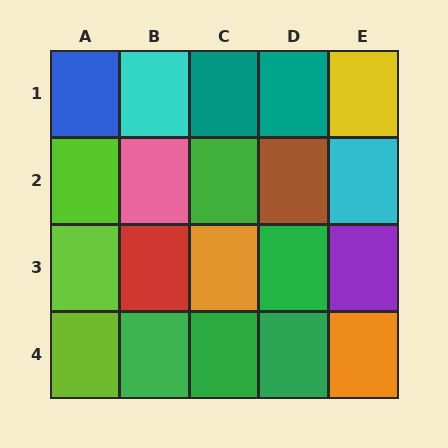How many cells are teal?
2 cells are teal.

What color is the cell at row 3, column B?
Red.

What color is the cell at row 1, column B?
Cyan.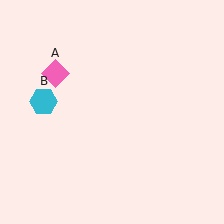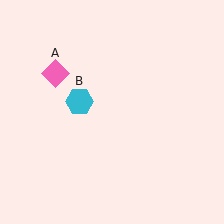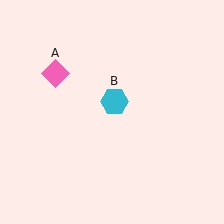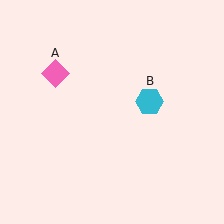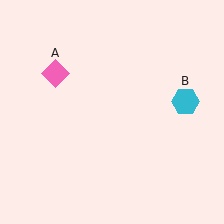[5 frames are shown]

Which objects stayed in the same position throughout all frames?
Pink diamond (object A) remained stationary.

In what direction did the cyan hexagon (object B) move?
The cyan hexagon (object B) moved right.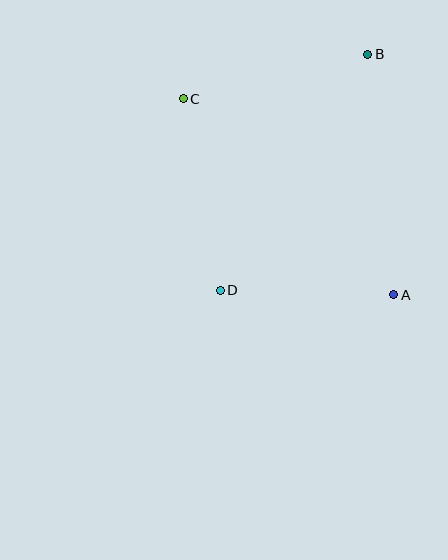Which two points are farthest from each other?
Points A and C are farthest from each other.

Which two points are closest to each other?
Points A and D are closest to each other.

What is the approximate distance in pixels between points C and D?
The distance between C and D is approximately 195 pixels.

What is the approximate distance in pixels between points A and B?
The distance between A and B is approximately 242 pixels.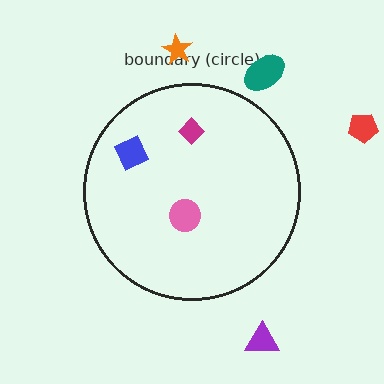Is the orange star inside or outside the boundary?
Outside.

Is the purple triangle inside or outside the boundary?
Outside.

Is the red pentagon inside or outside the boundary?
Outside.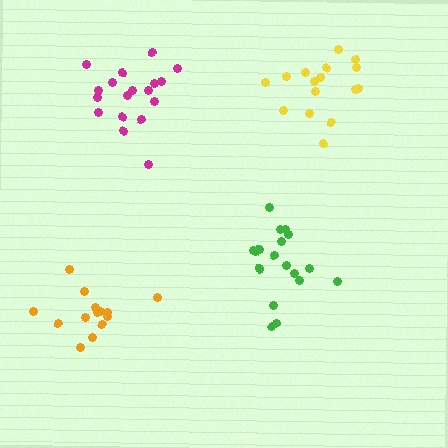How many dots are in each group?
Group 1: 19 dots, Group 2: 16 dots, Group 3: 18 dots, Group 4: 14 dots (67 total).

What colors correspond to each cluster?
The clusters are colored: green, yellow, magenta, orange.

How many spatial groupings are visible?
There are 4 spatial groupings.